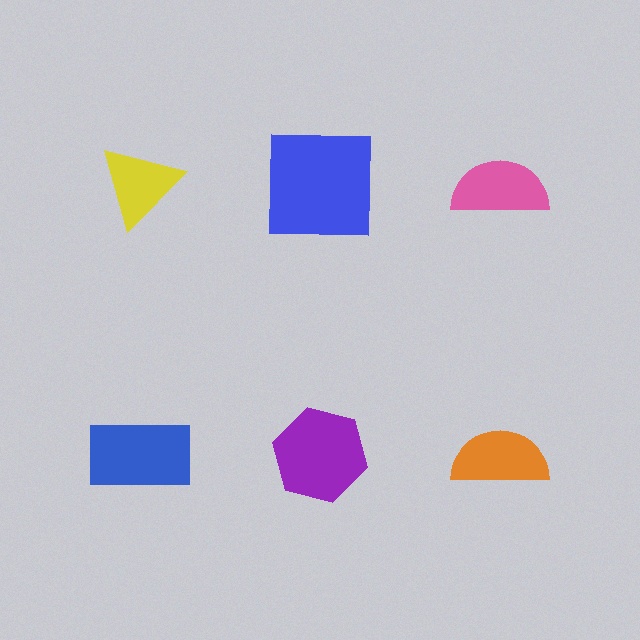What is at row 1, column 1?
A yellow triangle.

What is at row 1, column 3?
A pink semicircle.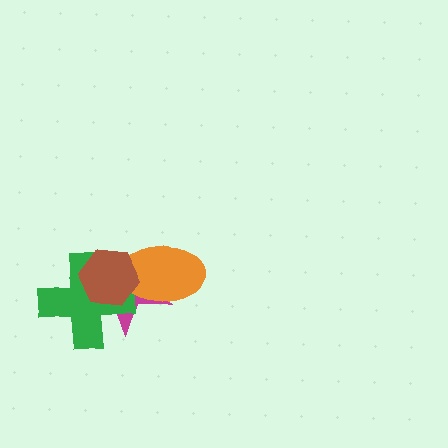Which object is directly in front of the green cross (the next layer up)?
The orange ellipse is directly in front of the green cross.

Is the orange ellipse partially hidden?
Yes, it is partially covered by another shape.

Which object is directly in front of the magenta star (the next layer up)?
The green cross is directly in front of the magenta star.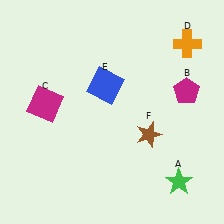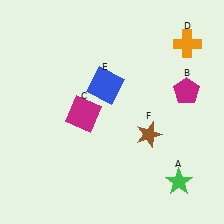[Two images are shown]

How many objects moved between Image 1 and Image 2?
1 object moved between the two images.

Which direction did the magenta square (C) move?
The magenta square (C) moved right.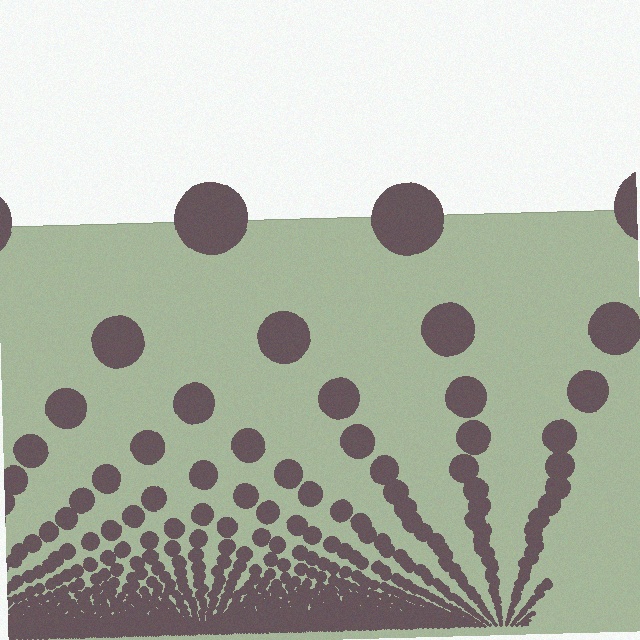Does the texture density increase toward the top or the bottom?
Density increases toward the bottom.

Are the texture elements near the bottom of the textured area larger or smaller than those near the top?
Smaller. The gradient is inverted — elements near the bottom are smaller and denser.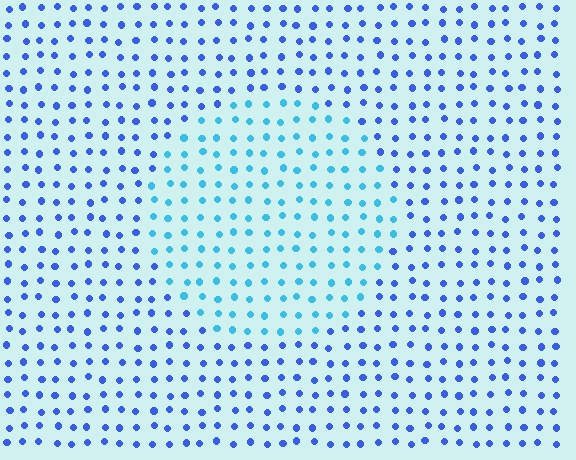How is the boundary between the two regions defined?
The boundary is defined purely by a slight shift in hue (about 34 degrees). Spacing, size, and orientation are identical on both sides.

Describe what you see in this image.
The image is filled with small blue elements in a uniform arrangement. A circle-shaped region is visible where the elements are tinted to a slightly different hue, forming a subtle color boundary.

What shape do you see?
I see a circle.